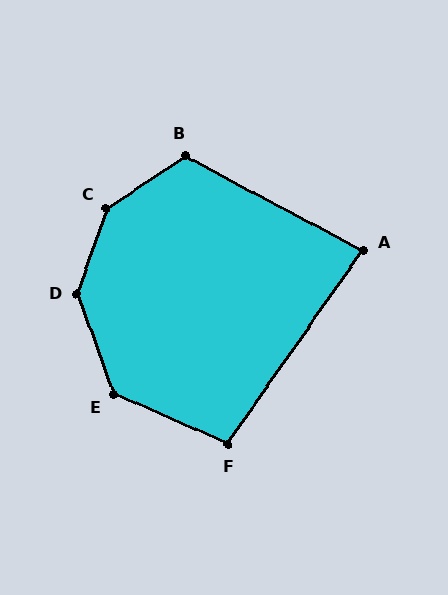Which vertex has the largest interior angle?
C, at approximately 143 degrees.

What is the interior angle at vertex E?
Approximately 134 degrees (obtuse).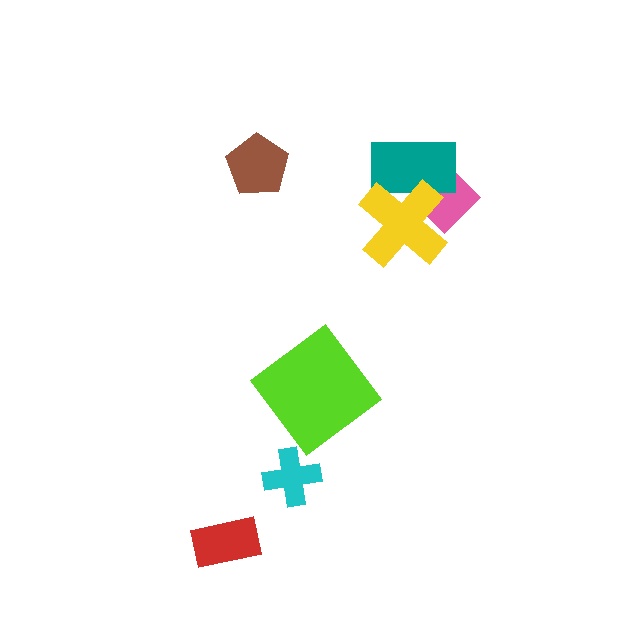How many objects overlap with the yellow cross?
2 objects overlap with the yellow cross.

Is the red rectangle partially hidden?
No, no other shape covers it.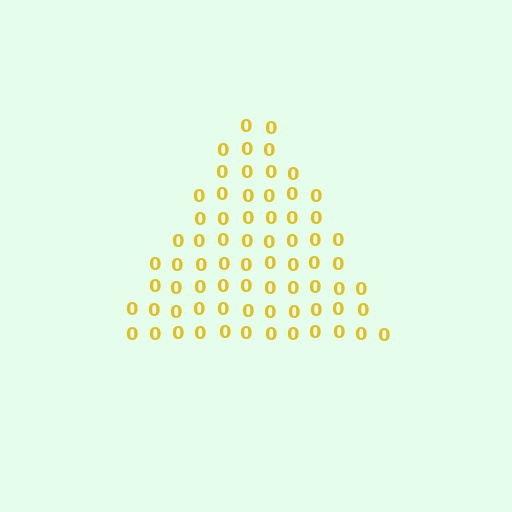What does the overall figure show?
The overall figure shows a triangle.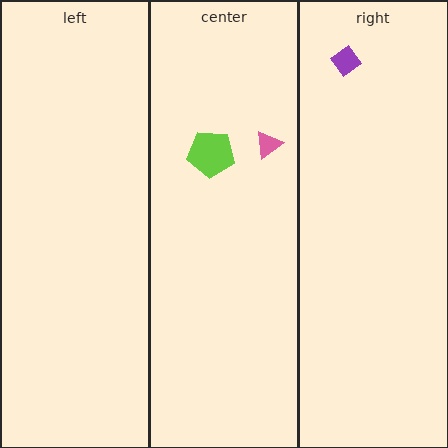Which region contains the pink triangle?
The center region.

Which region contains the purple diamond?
The right region.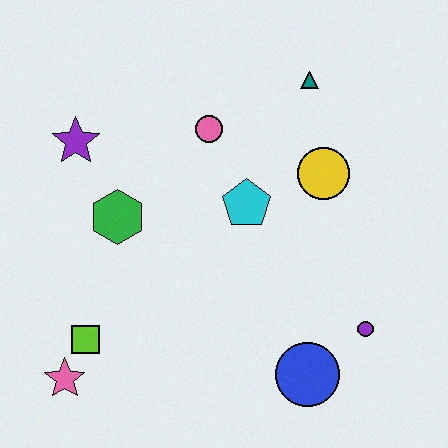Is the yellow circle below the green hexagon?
No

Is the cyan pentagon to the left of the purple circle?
Yes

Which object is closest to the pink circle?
The cyan pentagon is closest to the pink circle.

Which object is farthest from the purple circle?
The purple star is farthest from the purple circle.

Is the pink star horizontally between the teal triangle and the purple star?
No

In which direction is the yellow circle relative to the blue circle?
The yellow circle is above the blue circle.